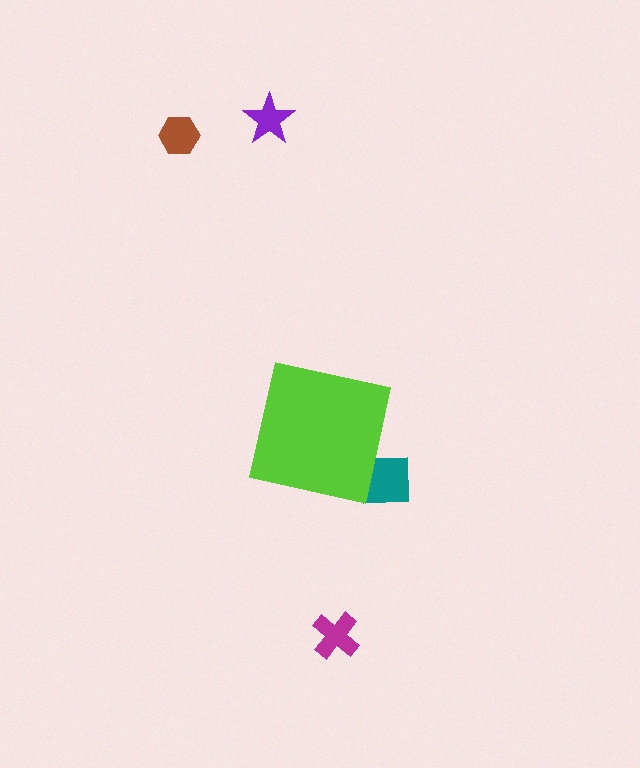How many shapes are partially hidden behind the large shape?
1 shape is partially hidden.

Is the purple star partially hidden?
No, the purple star is fully visible.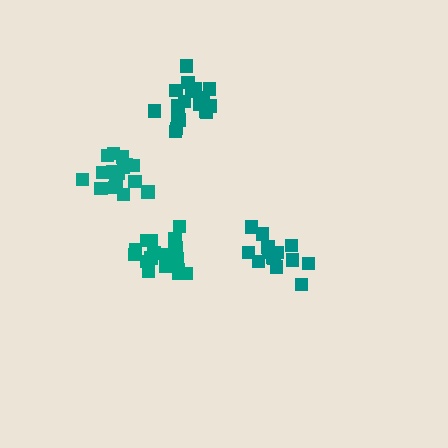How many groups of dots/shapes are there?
There are 4 groups.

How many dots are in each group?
Group 1: 19 dots, Group 2: 14 dots, Group 3: 16 dots, Group 4: 18 dots (67 total).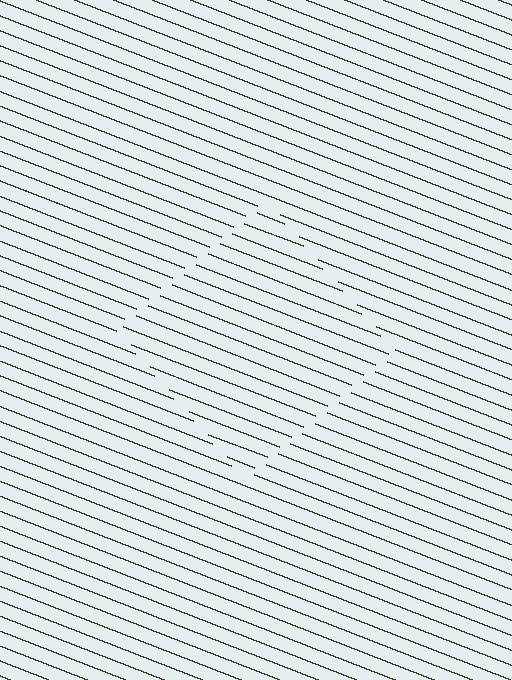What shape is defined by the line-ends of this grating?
An illusory square. The interior of the shape contains the same grating, shifted by half a period — the contour is defined by the phase discontinuity where line-ends from the inner and outer gratings abut.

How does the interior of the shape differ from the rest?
The interior of the shape contains the same grating, shifted by half a period — the contour is defined by the phase discontinuity where line-ends from the inner and outer gratings abut.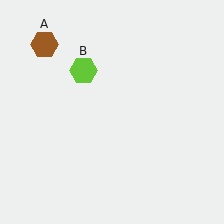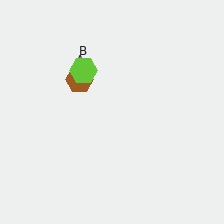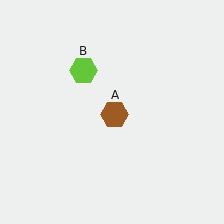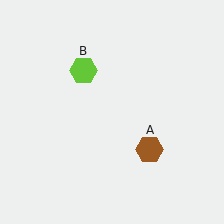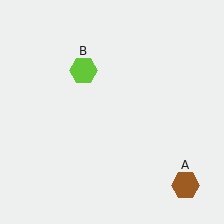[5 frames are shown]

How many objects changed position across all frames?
1 object changed position: brown hexagon (object A).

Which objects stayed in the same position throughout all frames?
Lime hexagon (object B) remained stationary.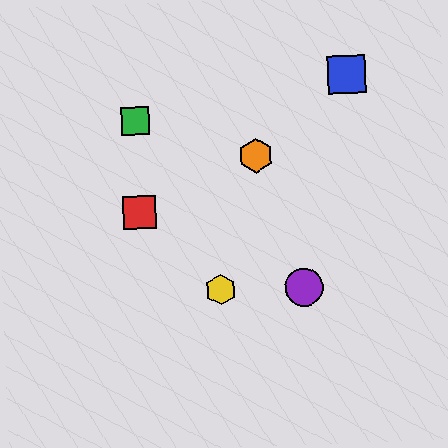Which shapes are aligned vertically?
The red square, the green square are aligned vertically.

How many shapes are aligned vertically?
2 shapes (the red square, the green square) are aligned vertically.